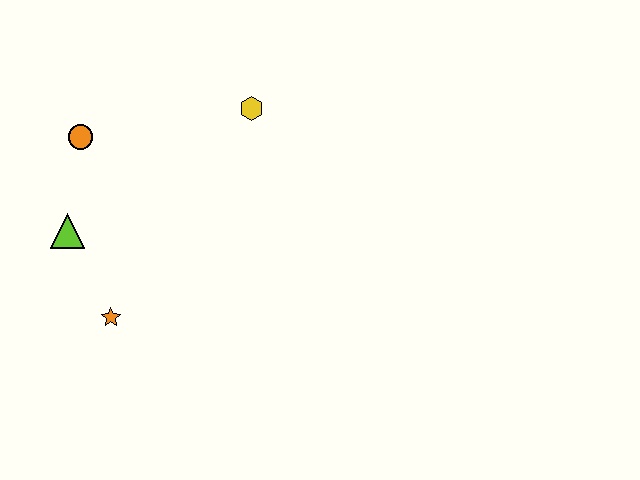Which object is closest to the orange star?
The lime triangle is closest to the orange star.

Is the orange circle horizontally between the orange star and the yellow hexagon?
No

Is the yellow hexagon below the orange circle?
No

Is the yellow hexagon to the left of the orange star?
No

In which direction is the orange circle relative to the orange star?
The orange circle is above the orange star.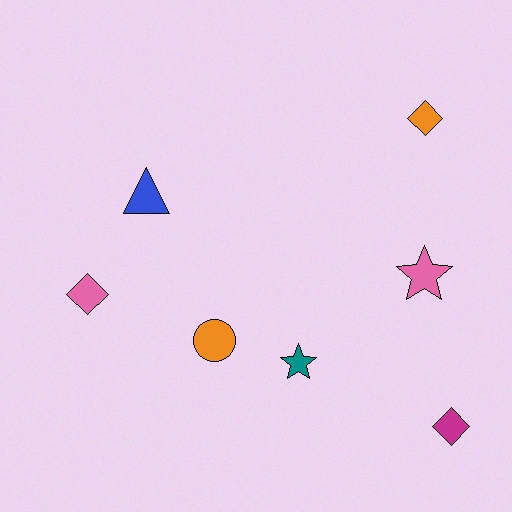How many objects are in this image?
There are 7 objects.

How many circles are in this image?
There is 1 circle.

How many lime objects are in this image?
There are no lime objects.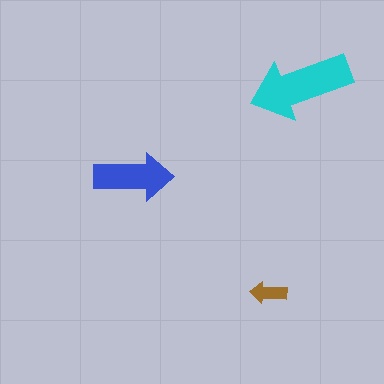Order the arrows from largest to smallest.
the cyan one, the blue one, the brown one.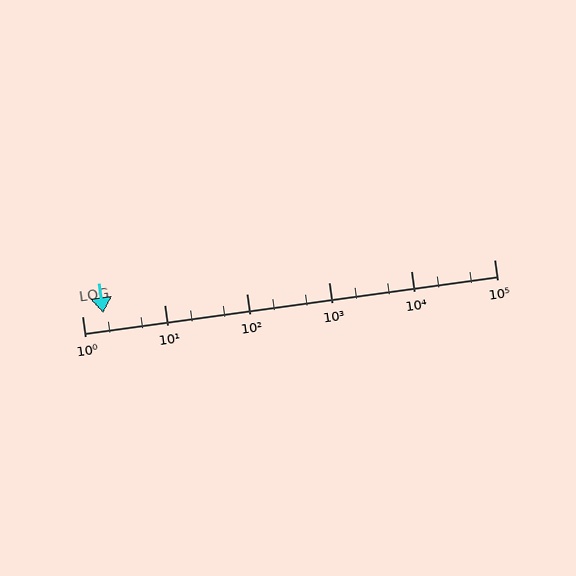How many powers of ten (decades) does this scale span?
The scale spans 5 decades, from 1 to 100000.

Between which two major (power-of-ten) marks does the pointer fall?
The pointer is between 1 and 10.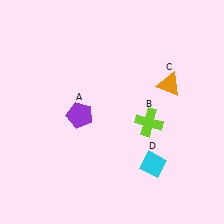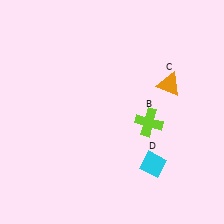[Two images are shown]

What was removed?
The purple pentagon (A) was removed in Image 2.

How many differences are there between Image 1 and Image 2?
There is 1 difference between the two images.